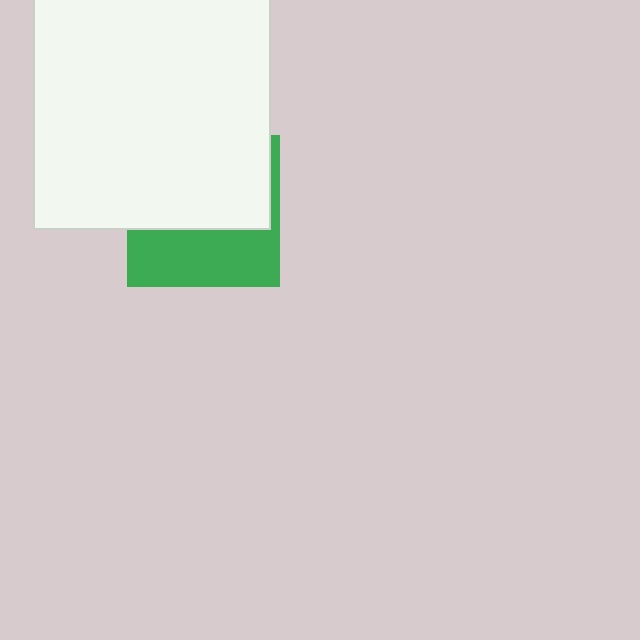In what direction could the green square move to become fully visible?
The green square could move down. That would shift it out from behind the white square entirely.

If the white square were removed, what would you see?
You would see the complete green square.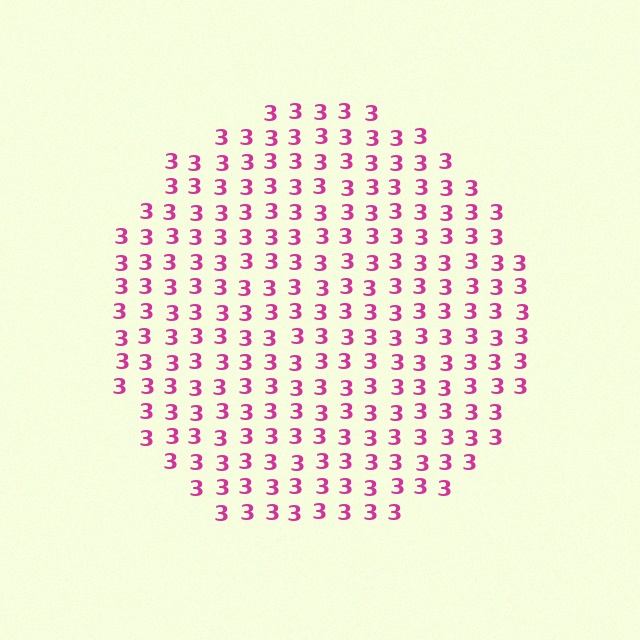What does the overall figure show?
The overall figure shows a circle.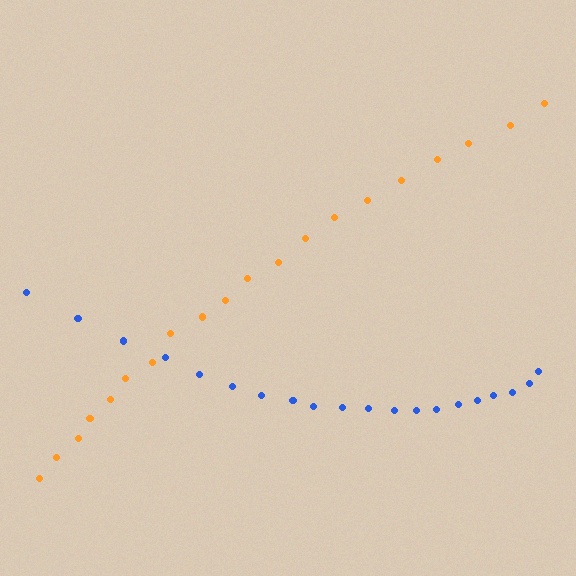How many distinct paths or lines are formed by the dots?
There are 2 distinct paths.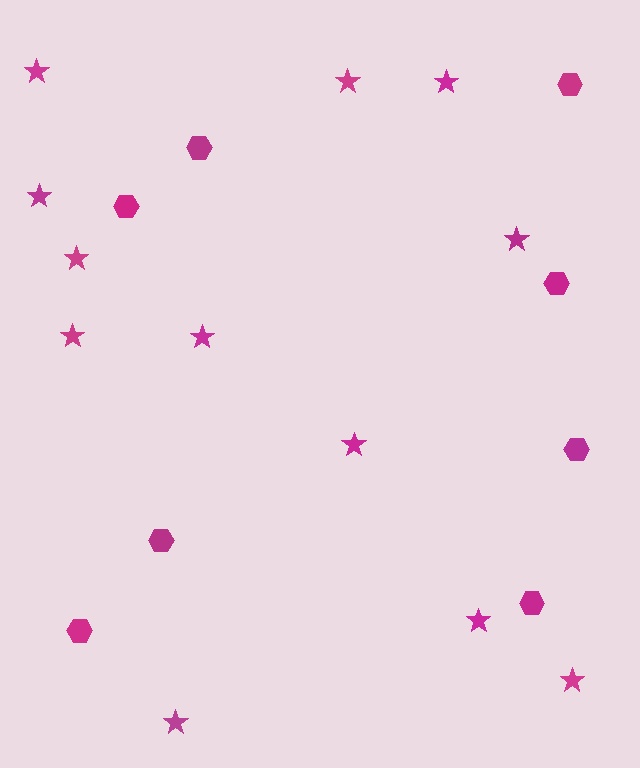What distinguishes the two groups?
There are 2 groups: one group of hexagons (8) and one group of stars (12).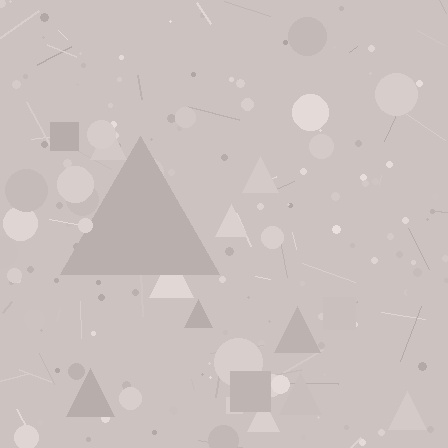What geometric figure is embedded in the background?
A triangle is embedded in the background.